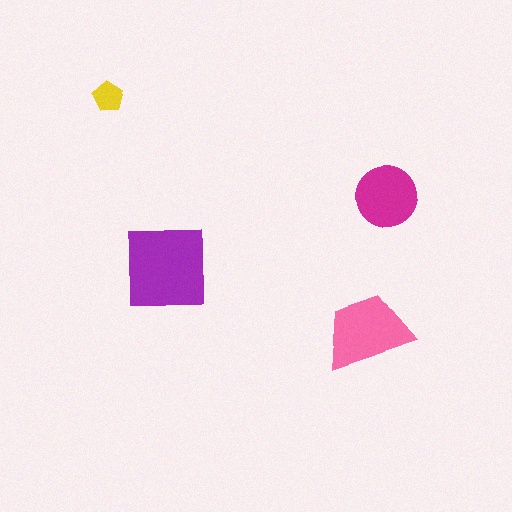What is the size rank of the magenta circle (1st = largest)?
3rd.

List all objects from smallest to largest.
The yellow pentagon, the magenta circle, the pink trapezoid, the purple square.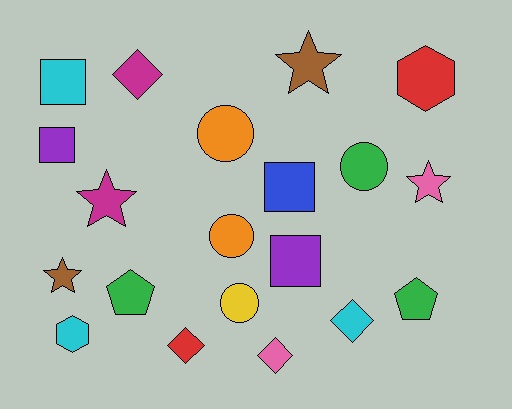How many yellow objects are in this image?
There is 1 yellow object.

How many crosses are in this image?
There are no crosses.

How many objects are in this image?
There are 20 objects.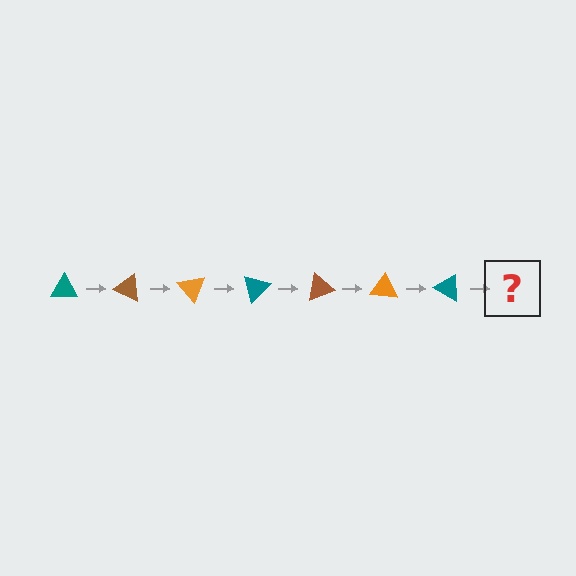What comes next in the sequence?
The next element should be a brown triangle, rotated 175 degrees from the start.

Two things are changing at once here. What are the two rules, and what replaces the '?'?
The two rules are that it rotates 25 degrees each step and the color cycles through teal, brown, and orange. The '?' should be a brown triangle, rotated 175 degrees from the start.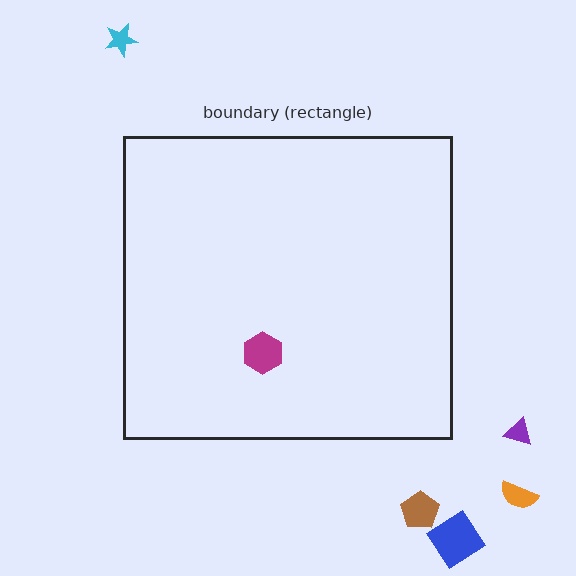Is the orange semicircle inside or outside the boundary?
Outside.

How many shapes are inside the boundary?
1 inside, 5 outside.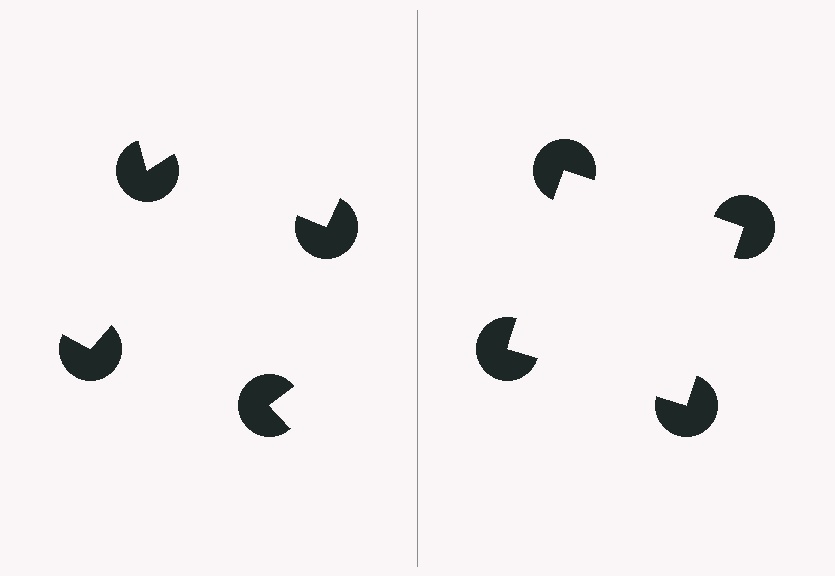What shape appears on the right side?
An illusory square.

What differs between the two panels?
The pac-man discs are positioned identically on both sides; only the wedge orientations differ. On the right they align to a square; on the left they are misaligned.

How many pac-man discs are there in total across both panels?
8 — 4 on each side.